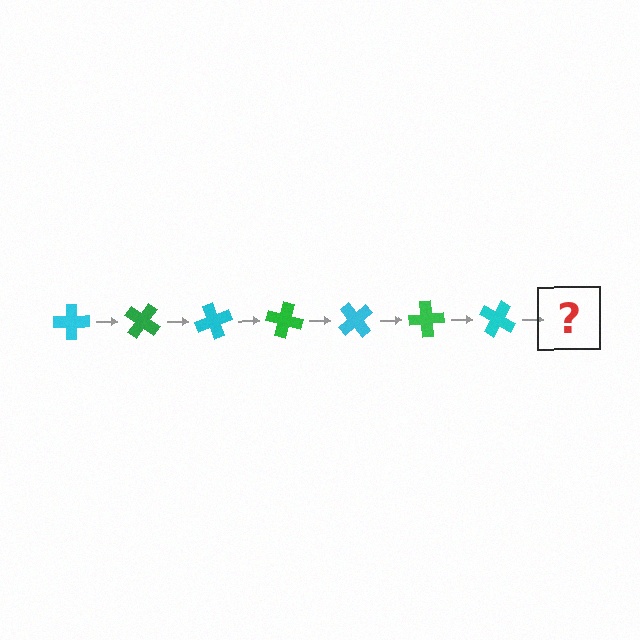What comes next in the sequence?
The next element should be a green cross, rotated 245 degrees from the start.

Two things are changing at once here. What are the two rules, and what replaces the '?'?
The two rules are that it rotates 35 degrees each step and the color cycles through cyan and green. The '?' should be a green cross, rotated 245 degrees from the start.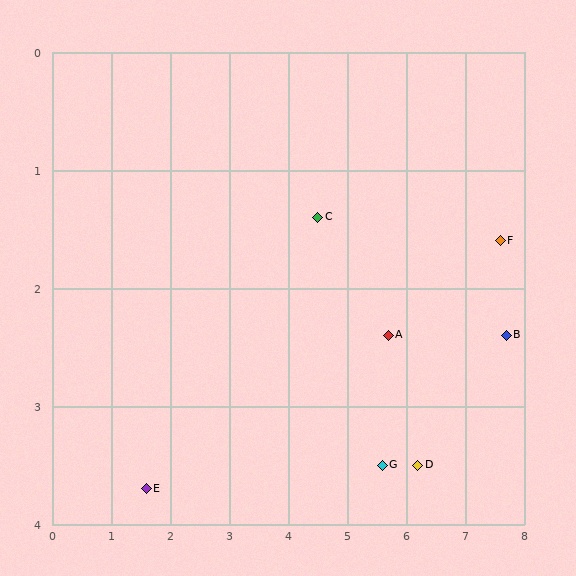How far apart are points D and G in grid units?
Points D and G are about 0.6 grid units apart.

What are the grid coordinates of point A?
Point A is at approximately (5.7, 2.4).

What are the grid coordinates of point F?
Point F is at approximately (7.6, 1.6).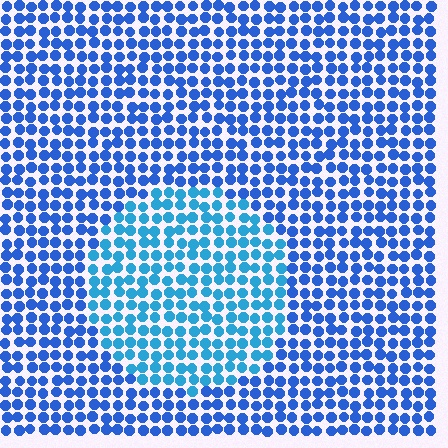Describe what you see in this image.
The image is filled with small blue elements in a uniform arrangement. A circle-shaped region is visible where the elements are tinted to a slightly different hue, forming a subtle color boundary.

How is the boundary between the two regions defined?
The boundary is defined purely by a slight shift in hue (about 25 degrees). Spacing, size, and orientation are identical on both sides.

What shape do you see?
I see a circle.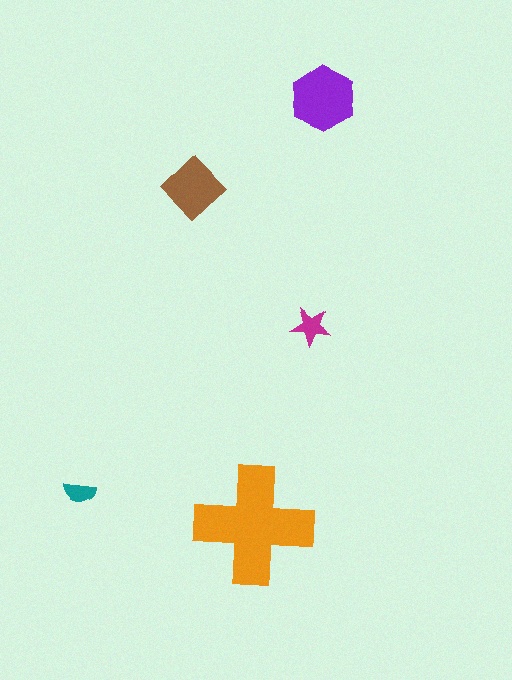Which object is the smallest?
The teal semicircle.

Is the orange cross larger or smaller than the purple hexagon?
Larger.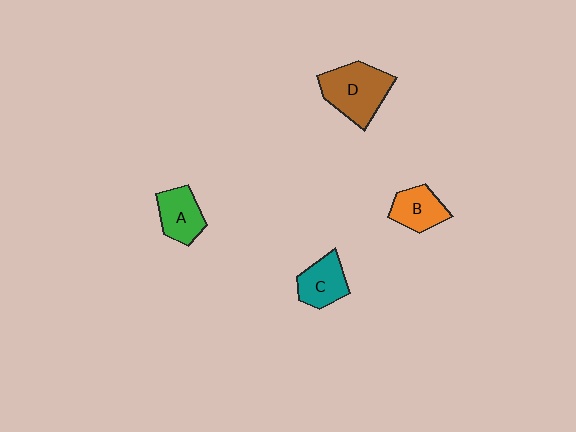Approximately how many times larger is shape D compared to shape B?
Approximately 1.6 times.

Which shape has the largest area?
Shape D (brown).